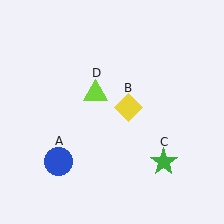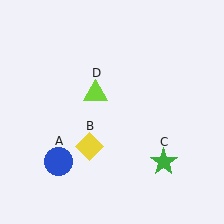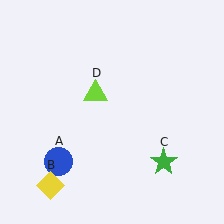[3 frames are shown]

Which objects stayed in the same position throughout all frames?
Blue circle (object A) and green star (object C) and lime triangle (object D) remained stationary.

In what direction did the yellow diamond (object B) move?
The yellow diamond (object B) moved down and to the left.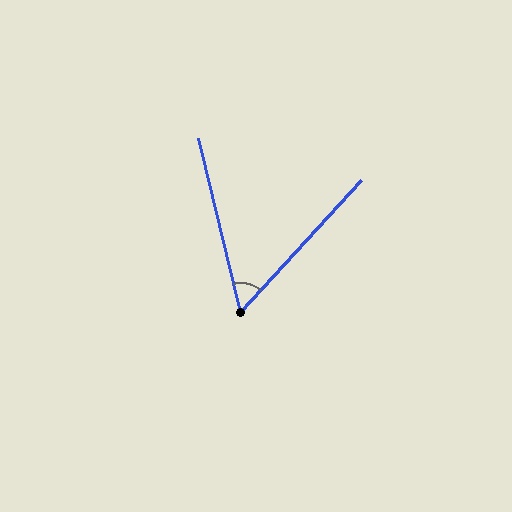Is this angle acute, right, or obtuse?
It is acute.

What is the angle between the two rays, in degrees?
Approximately 56 degrees.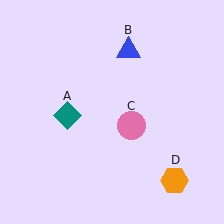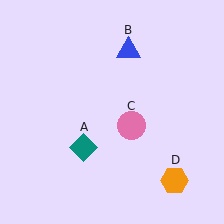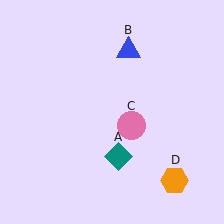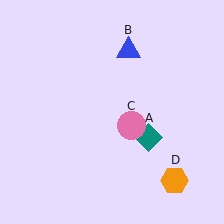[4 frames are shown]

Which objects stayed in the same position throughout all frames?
Blue triangle (object B) and pink circle (object C) and orange hexagon (object D) remained stationary.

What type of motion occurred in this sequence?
The teal diamond (object A) rotated counterclockwise around the center of the scene.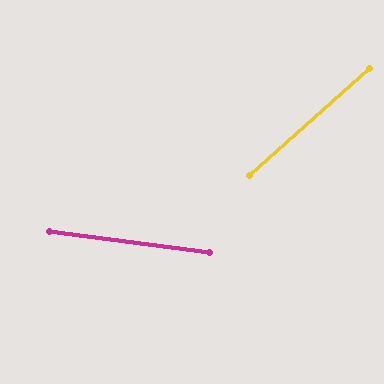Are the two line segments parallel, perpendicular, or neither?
Neither parallel nor perpendicular — they differ by about 49°.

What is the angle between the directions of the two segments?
Approximately 49 degrees.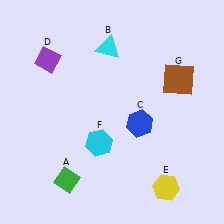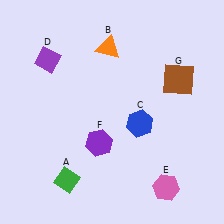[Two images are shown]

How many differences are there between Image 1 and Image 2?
There are 3 differences between the two images.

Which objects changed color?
B changed from cyan to orange. E changed from yellow to pink. F changed from cyan to purple.